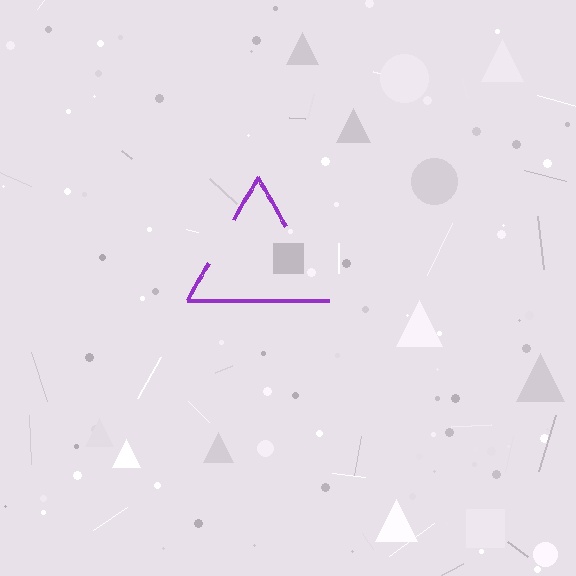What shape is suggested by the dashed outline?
The dashed outline suggests a triangle.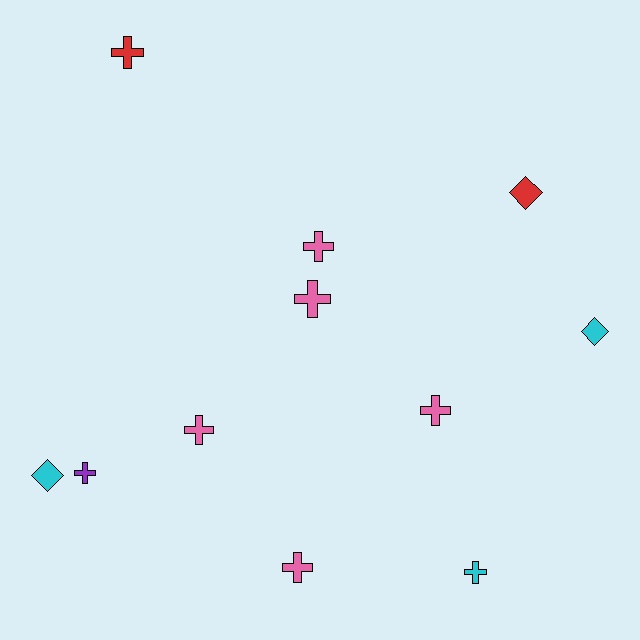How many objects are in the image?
There are 11 objects.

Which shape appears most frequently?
Cross, with 8 objects.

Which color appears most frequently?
Pink, with 5 objects.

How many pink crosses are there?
There are 5 pink crosses.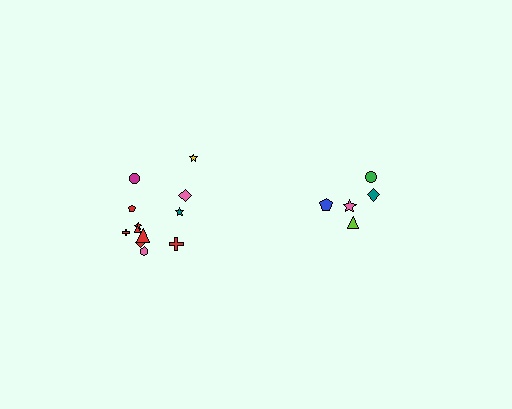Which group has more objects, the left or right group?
The left group.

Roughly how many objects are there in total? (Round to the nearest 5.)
Roughly 15 objects in total.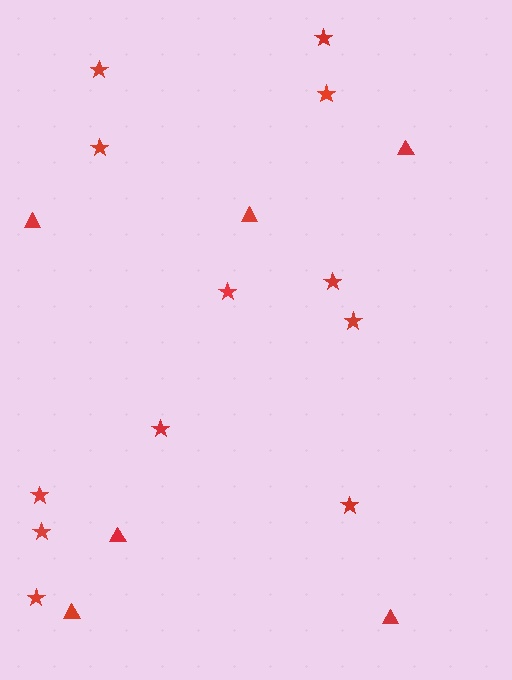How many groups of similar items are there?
There are 2 groups: one group of stars (12) and one group of triangles (6).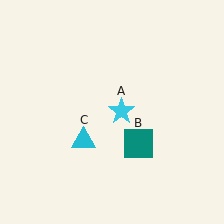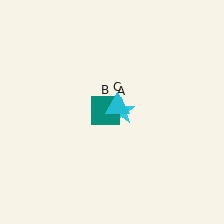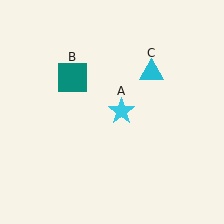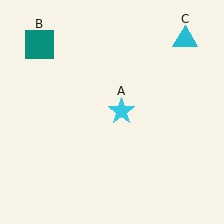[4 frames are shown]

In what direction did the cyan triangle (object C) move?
The cyan triangle (object C) moved up and to the right.